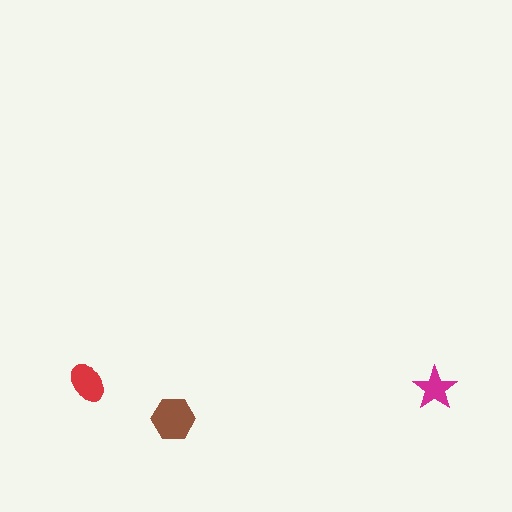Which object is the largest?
The brown hexagon.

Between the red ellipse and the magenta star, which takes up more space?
The red ellipse.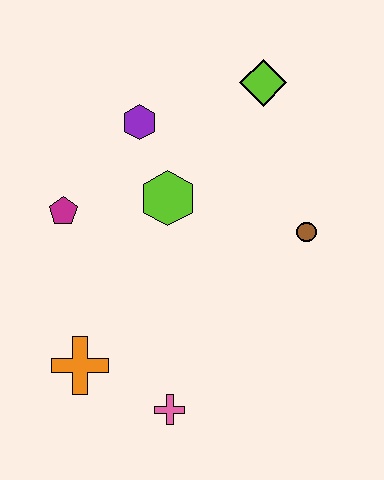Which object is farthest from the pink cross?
The lime diamond is farthest from the pink cross.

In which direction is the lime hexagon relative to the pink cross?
The lime hexagon is above the pink cross.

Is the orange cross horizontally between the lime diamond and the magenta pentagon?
Yes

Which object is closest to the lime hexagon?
The purple hexagon is closest to the lime hexagon.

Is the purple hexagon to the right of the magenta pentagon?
Yes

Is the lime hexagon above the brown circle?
Yes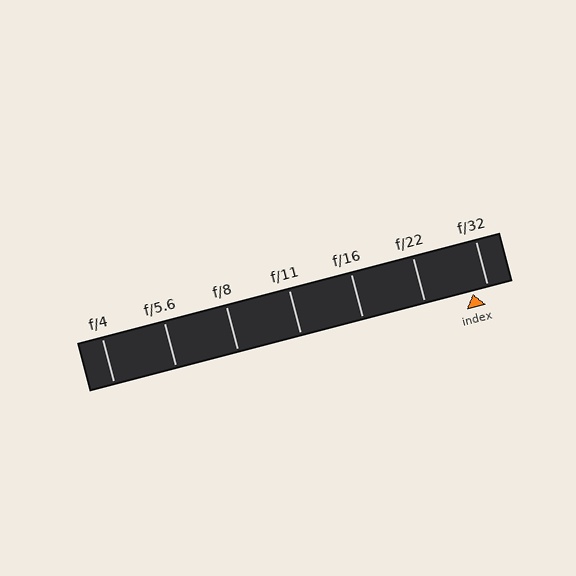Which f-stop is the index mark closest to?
The index mark is closest to f/32.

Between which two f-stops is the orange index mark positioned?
The index mark is between f/22 and f/32.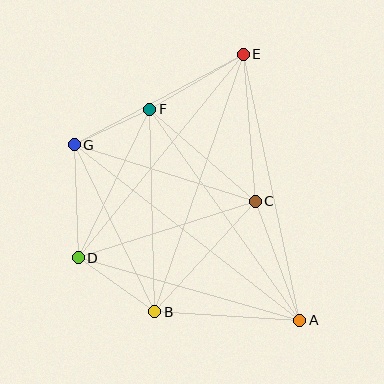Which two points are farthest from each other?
Points A and G are farthest from each other.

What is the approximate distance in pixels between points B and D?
The distance between B and D is approximately 94 pixels.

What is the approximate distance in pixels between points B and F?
The distance between B and F is approximately 202 pixels.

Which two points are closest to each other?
Points F and G are closest to each other.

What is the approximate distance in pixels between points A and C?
The distance between A and C is approximately 127 pixels.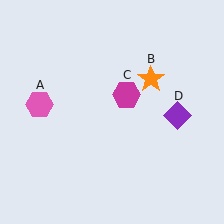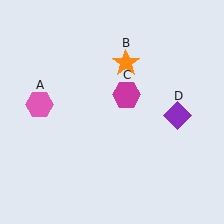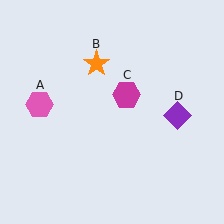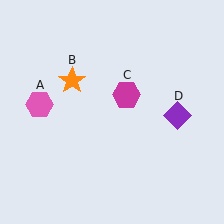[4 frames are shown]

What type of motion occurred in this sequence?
The orange star (object B) rotated counterclockwise around the center of the scene.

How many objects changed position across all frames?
1 object changed position: orange star (object B).